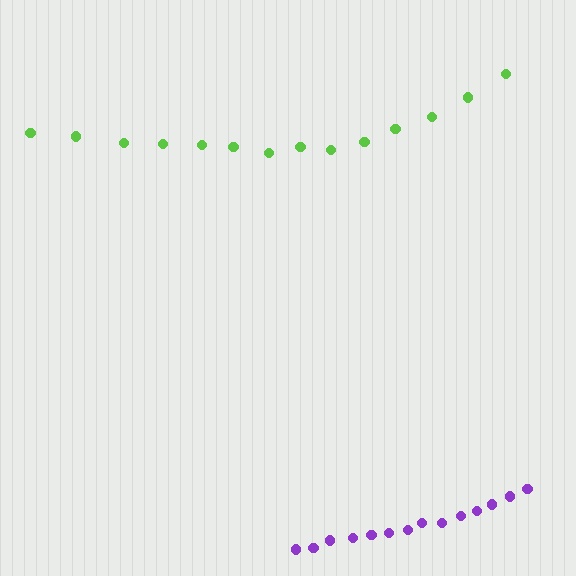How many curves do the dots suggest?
There are 2 distinct paths.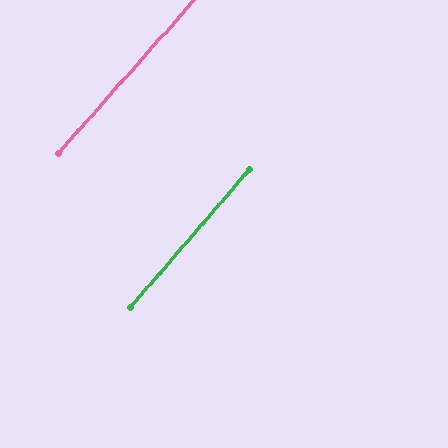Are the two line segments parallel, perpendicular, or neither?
Parallel — their directions differ by only 0.8°.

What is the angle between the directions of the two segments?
Approximately 1 degree.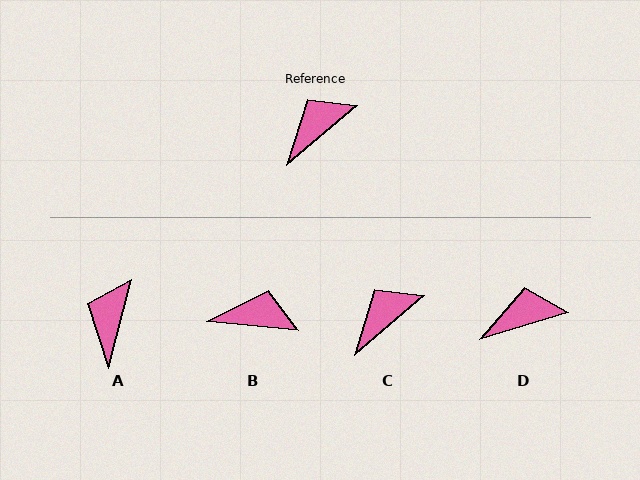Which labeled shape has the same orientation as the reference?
C.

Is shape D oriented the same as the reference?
No, it is off by about 24 degrees.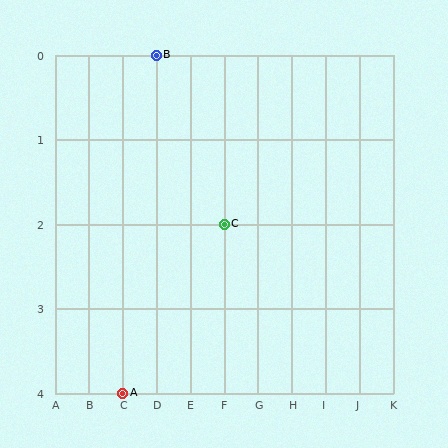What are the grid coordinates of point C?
Point C is at grid coordinates (F, 2).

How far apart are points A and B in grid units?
Points A and B are 1 column and 4 rows apart (about 4.1 grid units diagonally).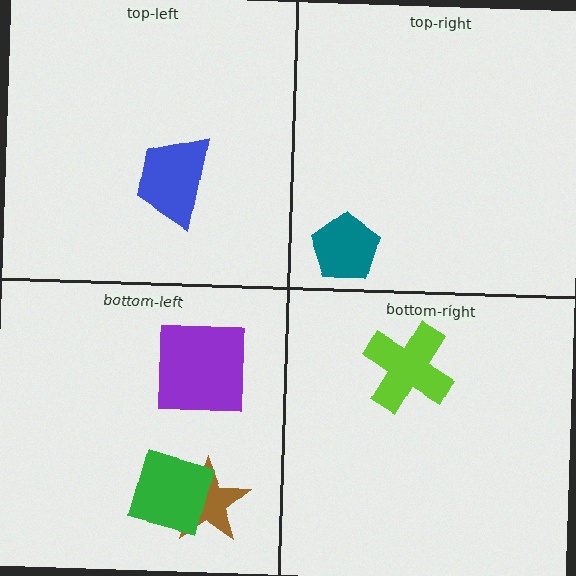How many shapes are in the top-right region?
1.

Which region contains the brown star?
The bottom-left region.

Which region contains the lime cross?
The bottom-right region.